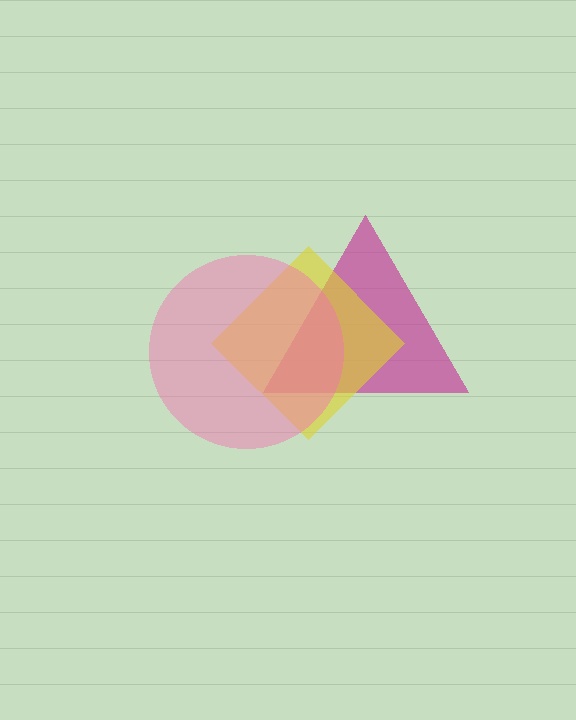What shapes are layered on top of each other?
The layered shapes are: a magenta triangle, a yellow diamond, a pink circle.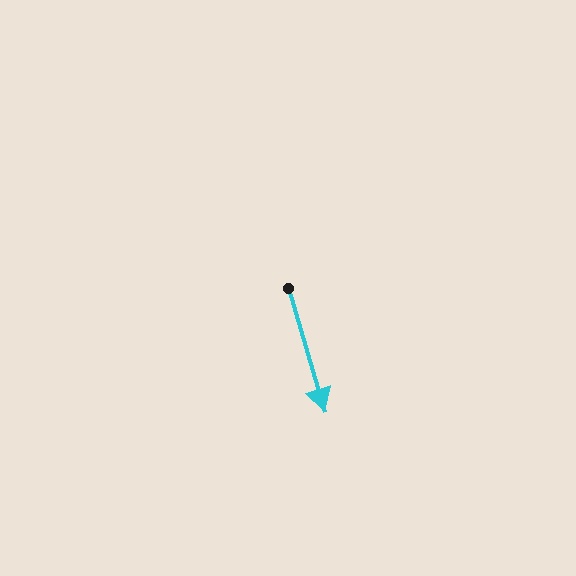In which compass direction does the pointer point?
South.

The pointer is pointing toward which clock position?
Roughly 5 o'clock.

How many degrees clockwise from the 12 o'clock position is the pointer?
Approximately 164 degrees.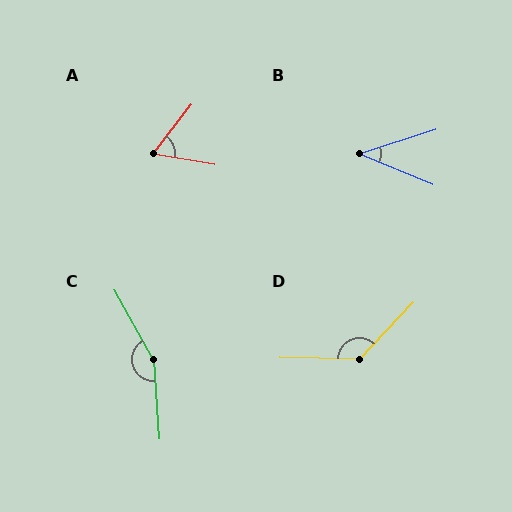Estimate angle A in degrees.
Approximately 62 degrees.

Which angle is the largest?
C, at approximately 155 degrees.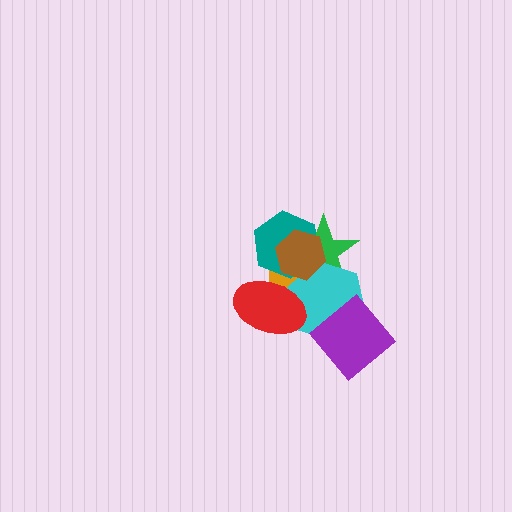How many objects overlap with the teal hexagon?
4 objects overlap with the teal hexagon.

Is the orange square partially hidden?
Yes, it is partially covered by another shape.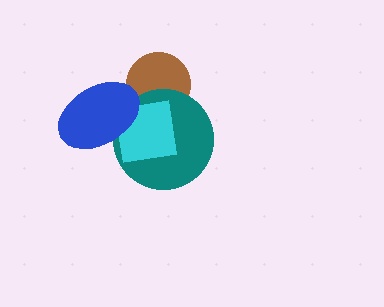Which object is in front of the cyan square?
The blue ellipse is in front of the cyan square.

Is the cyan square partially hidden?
Yes, it is partially covered by another shape.